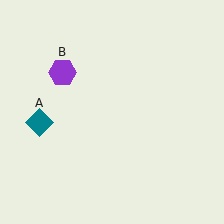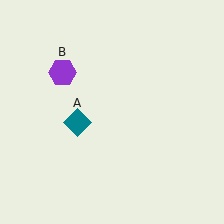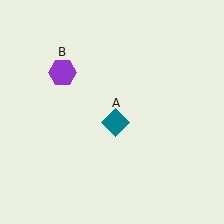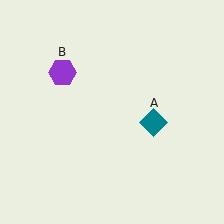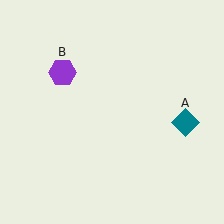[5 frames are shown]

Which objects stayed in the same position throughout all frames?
Purple hexagon (object B) remained stationary.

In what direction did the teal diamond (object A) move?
The teal diamond (object A) moved right.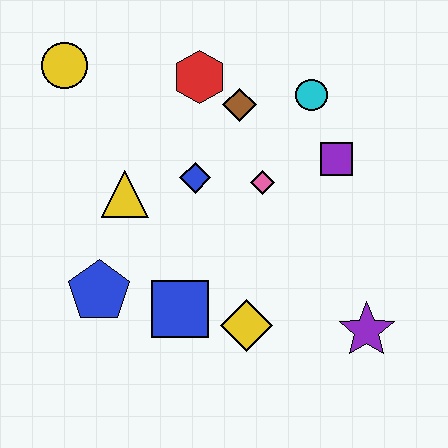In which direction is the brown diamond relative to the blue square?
The brown diamond is above the blue square.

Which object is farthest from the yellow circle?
The purple star is farthest from the yellow circle.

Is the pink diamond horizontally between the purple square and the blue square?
Yes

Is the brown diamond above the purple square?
Yes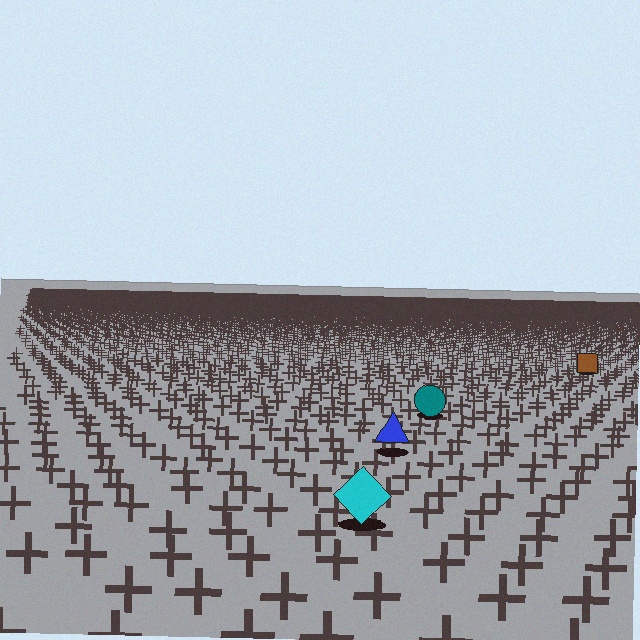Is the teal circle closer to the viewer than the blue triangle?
No. The blue triangle is closer — you can tell from the texture gradient: the ground texture is coarser near it.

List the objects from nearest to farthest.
From nearest to farthest: the cyan diamond, the blue triangle, the teal circle, the brown square.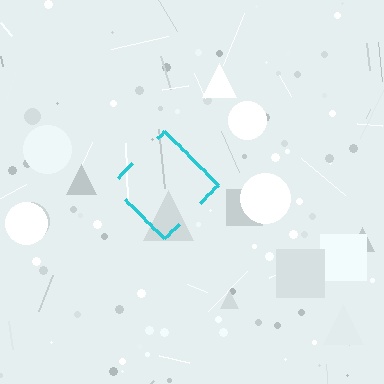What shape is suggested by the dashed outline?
The dashed outline suggests a diamond.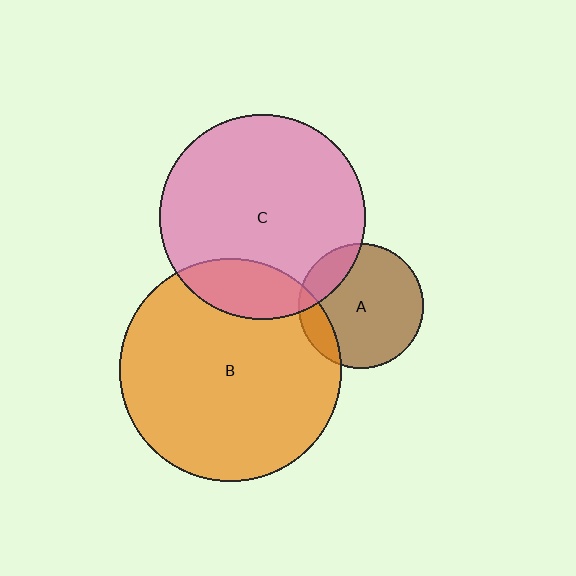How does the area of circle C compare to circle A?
Approximately 2.7 times.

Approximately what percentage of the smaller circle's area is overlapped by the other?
Approximately 15%.